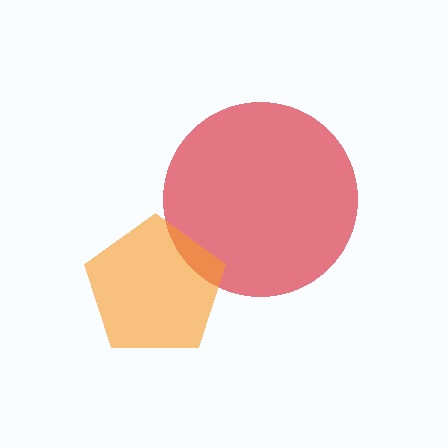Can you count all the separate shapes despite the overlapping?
Yes, there are 2 separate shapes.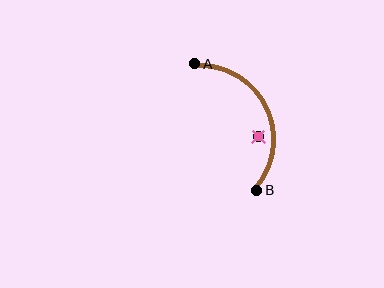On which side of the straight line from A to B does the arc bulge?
The arc bulges to the right of the straight line connecting A and B.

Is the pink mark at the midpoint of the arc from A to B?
No — the pink mark does not lie on the arc at all. It sits slightly inside the curve.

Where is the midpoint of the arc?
The arc midpoint is the point on the curve farthest from the straight line joining A and B. It sits to the right of that line.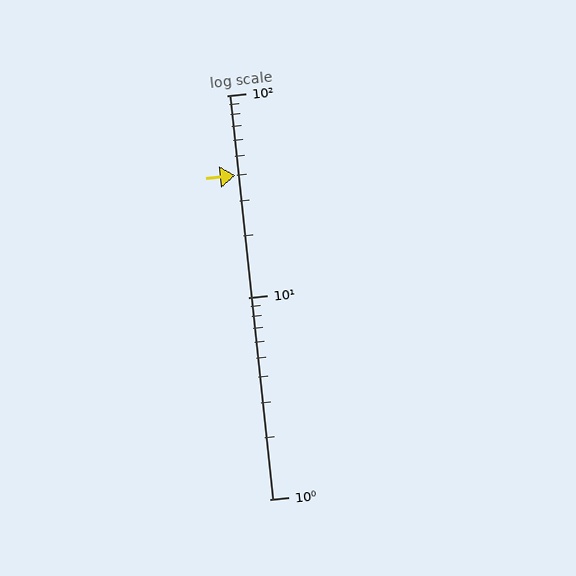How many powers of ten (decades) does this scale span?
The scale spans 2 decades, from 1 to 100.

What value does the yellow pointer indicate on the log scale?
The pointer indicates approximately 40.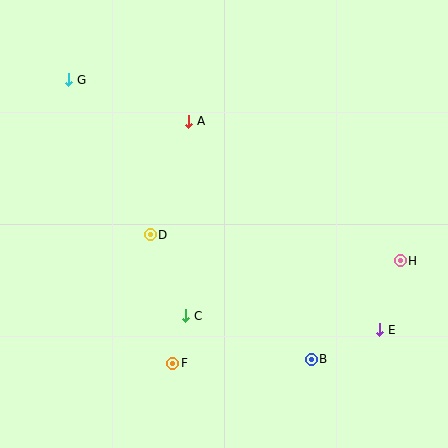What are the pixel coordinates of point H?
Point H is at (400, 261).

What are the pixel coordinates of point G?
Point G is at (69, 80).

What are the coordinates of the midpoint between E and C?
The midpoint between E and C is at (283, 323).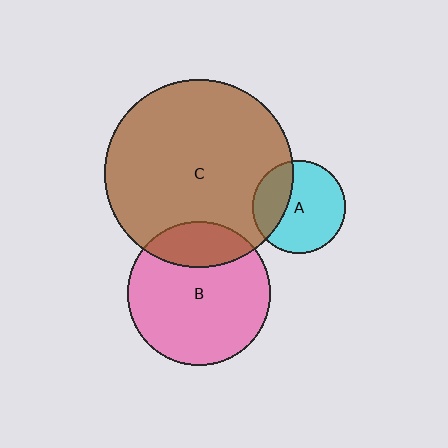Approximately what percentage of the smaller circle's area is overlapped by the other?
Approximately 20%.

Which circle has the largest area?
Circle C (brown).